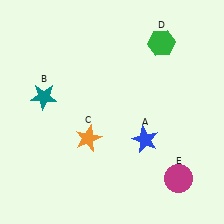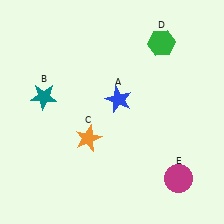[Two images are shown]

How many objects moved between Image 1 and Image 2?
1 object moved between the two images.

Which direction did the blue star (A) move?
The blue star (A) moved up.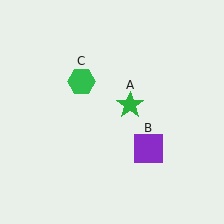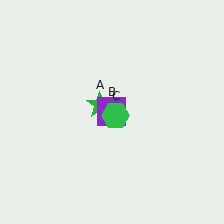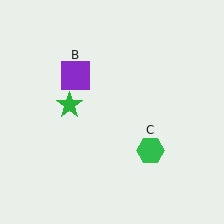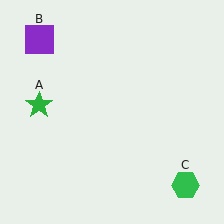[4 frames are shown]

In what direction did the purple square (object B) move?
The purple square (object B) moved up and to the left.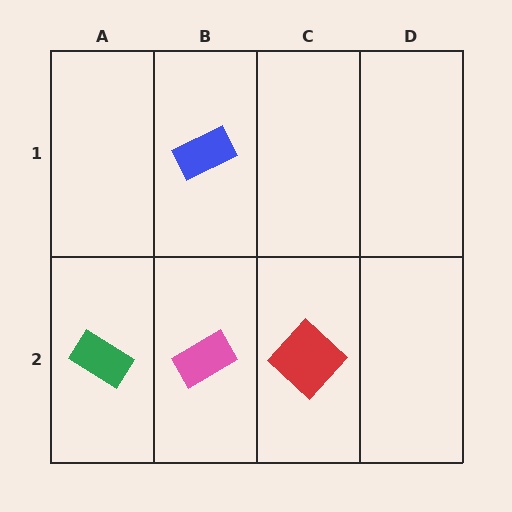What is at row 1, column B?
A blue rectangle.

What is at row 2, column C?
A red diamond.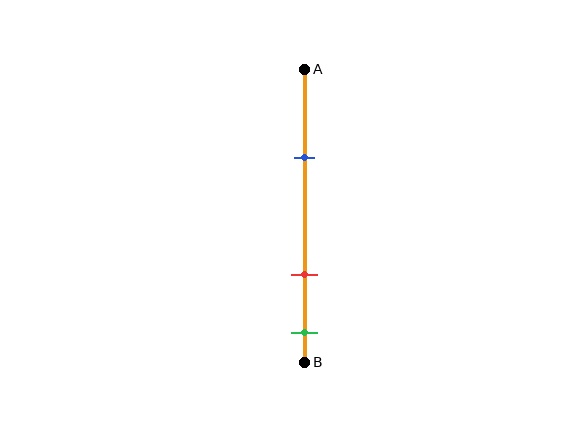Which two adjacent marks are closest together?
The red and green marks are the closest adjacent pair.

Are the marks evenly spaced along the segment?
No, the marks are not evenly spaced.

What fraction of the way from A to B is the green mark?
The green mark is approximately 90% (0.9) of the way from A to B.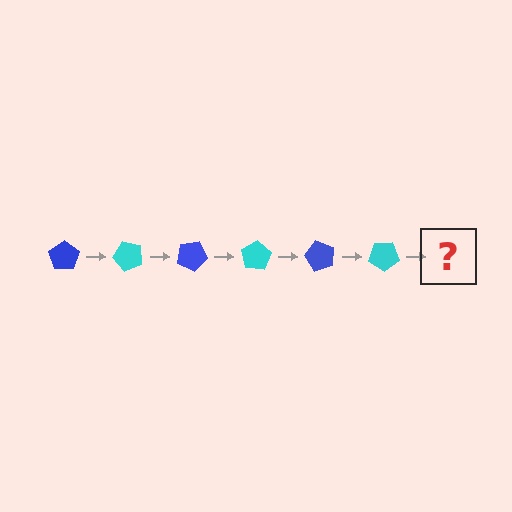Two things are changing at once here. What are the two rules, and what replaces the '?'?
The two rules are that it rotates 50 degrees each step and the color cycles through blue and cyan. The '?' should be a blue pentagon, rotated 300 degrees from the start.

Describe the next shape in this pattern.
It should be a blue pentagon, rotated 300 degrees from the start.